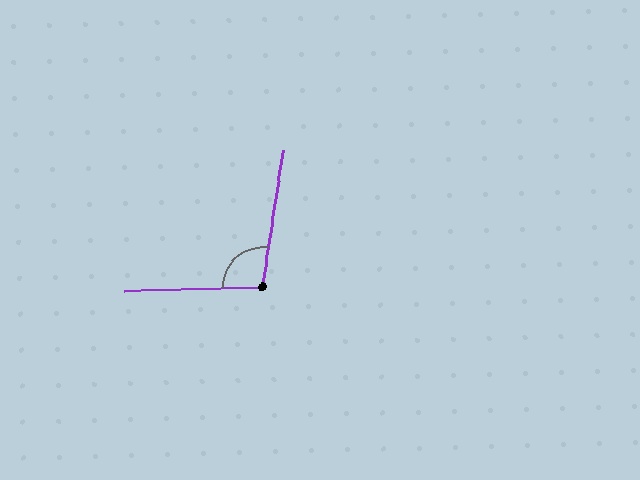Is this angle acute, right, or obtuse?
It is obtuse.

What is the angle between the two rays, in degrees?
Approximately 100 degrees.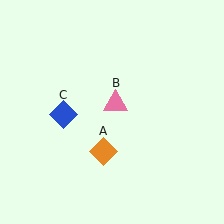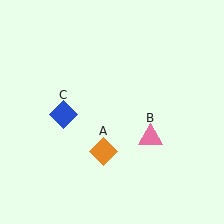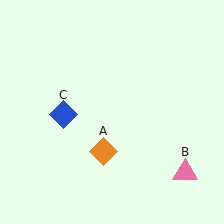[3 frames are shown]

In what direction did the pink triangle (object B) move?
The pink triangle (object B) moved down and to the right.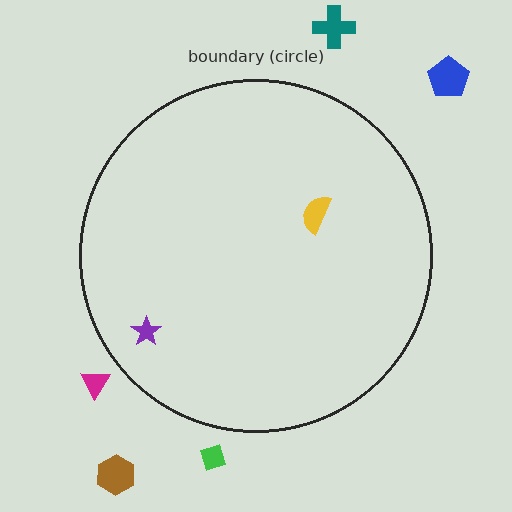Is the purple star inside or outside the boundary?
Inside.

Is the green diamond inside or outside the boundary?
Outside.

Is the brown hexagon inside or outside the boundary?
Outside.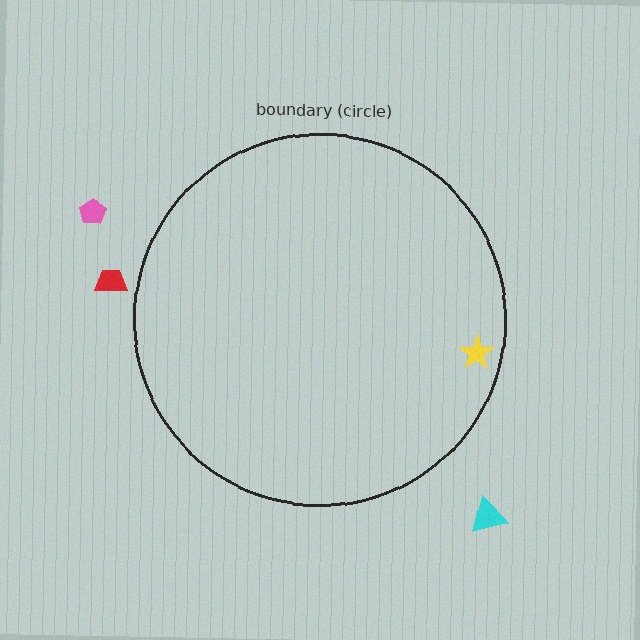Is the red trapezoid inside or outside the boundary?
Outside.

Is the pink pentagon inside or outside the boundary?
Outside.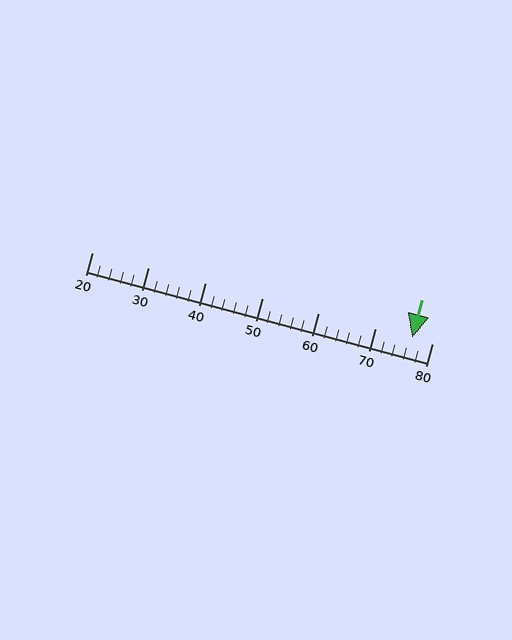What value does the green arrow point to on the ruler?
The green arrow points to approximately 76.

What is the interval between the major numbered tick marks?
The major tick marks are spaced 10 units apart.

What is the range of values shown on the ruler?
The ruler shows values from 20 to 80.